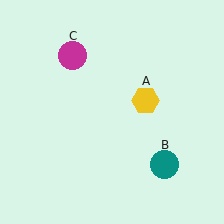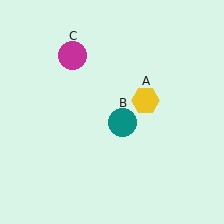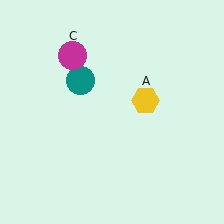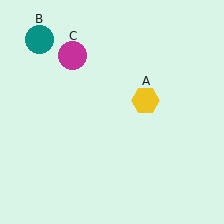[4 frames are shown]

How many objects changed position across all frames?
1 object changed position: teal circle (object B).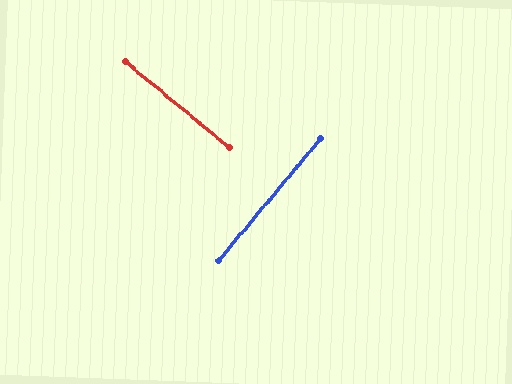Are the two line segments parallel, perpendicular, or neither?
Perpendicular — they meet at approximately 90°.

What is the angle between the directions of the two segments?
Approximately 90 degrees.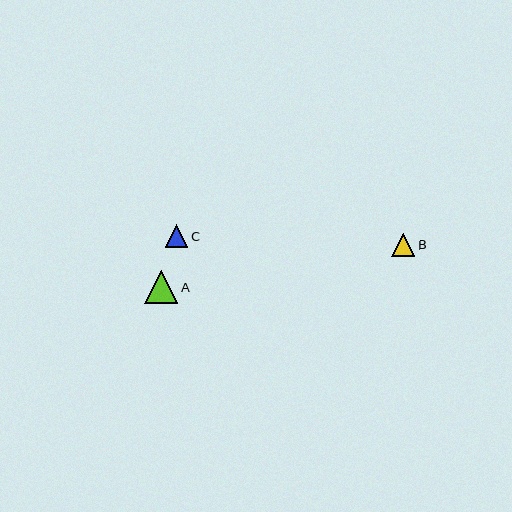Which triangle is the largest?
Triangle A is the largest with a size of approximately 33 pixels.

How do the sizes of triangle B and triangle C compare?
Triangle B and triangle C are approximately the same size.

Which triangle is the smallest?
Triangle C is the smallest with a size of approximately 23 pixels.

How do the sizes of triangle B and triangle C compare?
Triangle B and triangle C are approximately the same size.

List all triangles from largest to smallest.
From largest to smallest: A, B, C.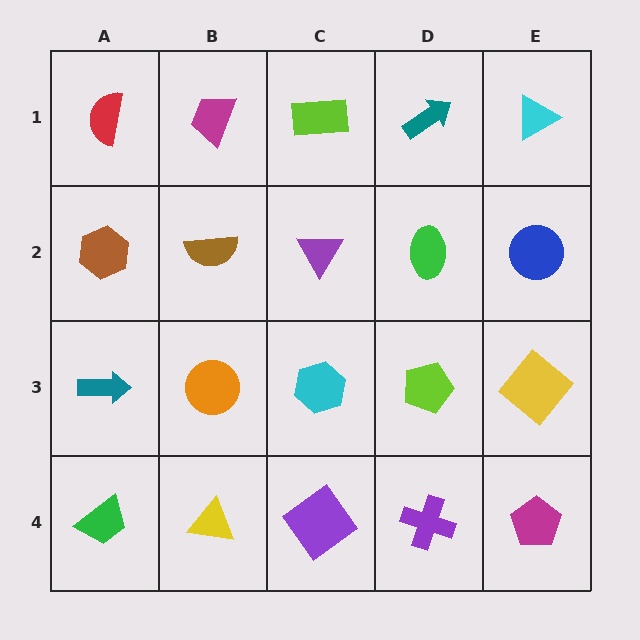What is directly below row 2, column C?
A cyan hexagon.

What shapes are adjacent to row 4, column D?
A lime pentagon (row 3, column D), a purple diamond (row 4, column C), a magenta pentagon (row 4, column E).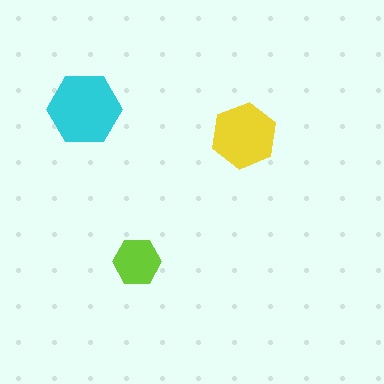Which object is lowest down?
The lime hexagon is bottommost.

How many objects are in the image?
There are 3 objects in the image.